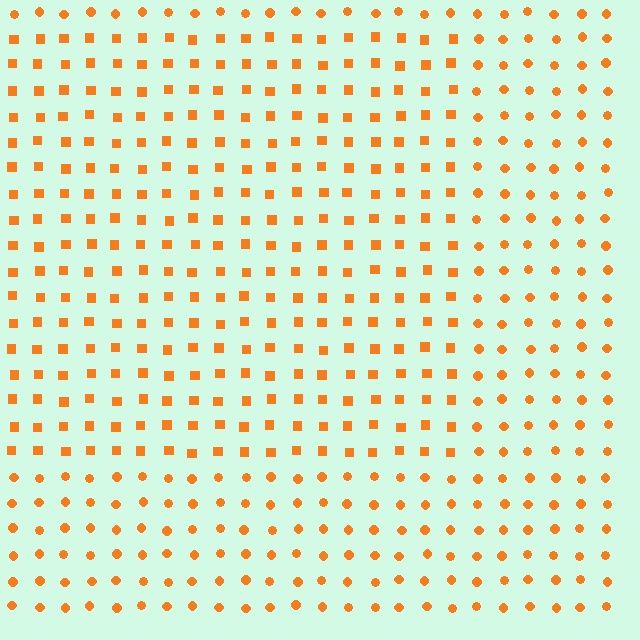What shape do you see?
I see a rectangle.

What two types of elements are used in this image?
The image uses squares inside the rectangle region and circles outside it.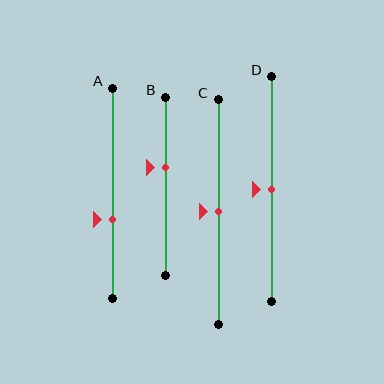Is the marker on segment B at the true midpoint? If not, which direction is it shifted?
No, the marker on segment B is shifted upward by about 10% of the segment length.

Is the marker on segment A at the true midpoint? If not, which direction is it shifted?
No, the marker on segment A is shifted downward by about 12% of the segment length.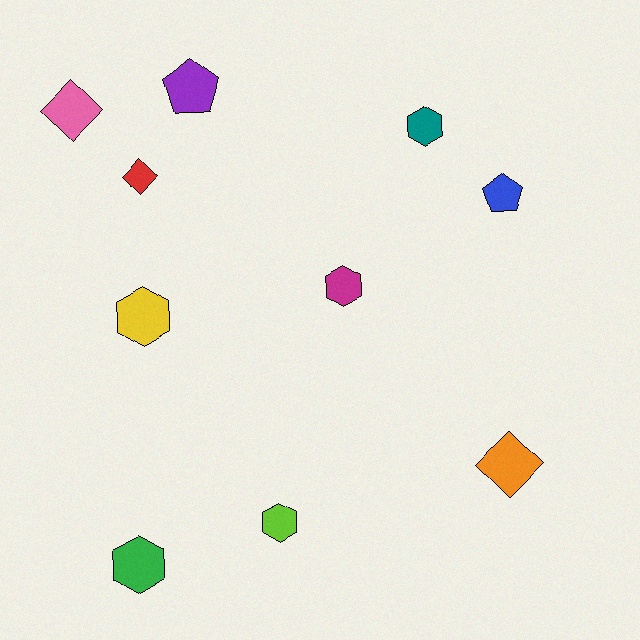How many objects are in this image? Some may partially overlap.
There are 10 objects.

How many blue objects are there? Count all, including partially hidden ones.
There is 1 blue object.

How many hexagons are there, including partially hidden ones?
There are 5 hexagons.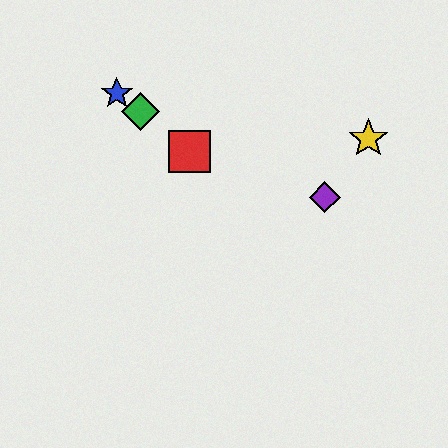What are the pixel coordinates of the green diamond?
The green diamond is at (140, 112).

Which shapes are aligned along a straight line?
The red square, the blue star, the green diamond are aligned along a straight line.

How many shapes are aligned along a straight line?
3 shapes (the red square, the blue star, the green diamond) are aligned along a straight line.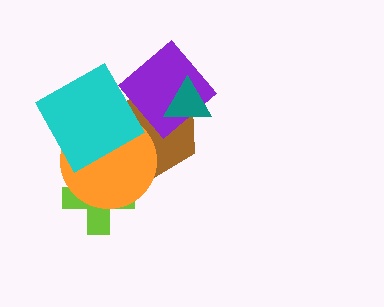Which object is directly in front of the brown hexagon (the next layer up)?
The orange circle is directly in front of the brown hexagon.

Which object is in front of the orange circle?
The cyan square is in front of the orange circle.